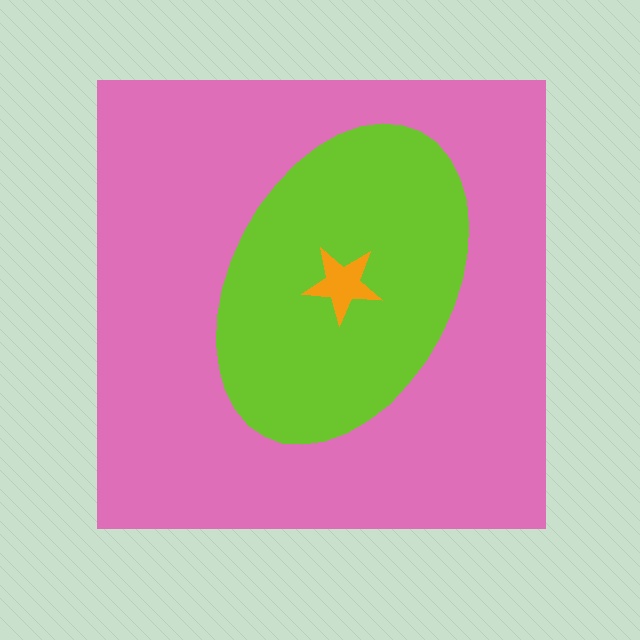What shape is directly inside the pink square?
The lime ellipse.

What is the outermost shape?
The pink square.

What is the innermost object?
The orange star.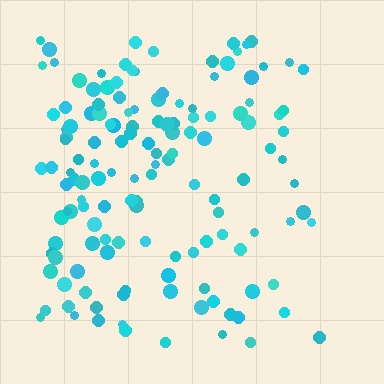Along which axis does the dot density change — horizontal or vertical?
Horizontal.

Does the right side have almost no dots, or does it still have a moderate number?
Still a moderate number, just noticeably fewer than the left.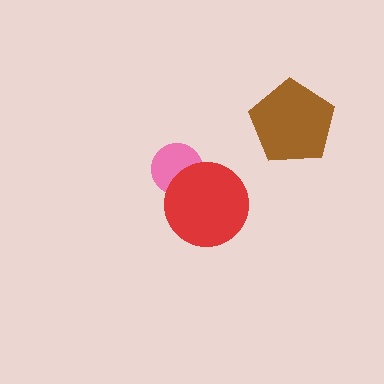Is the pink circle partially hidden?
Yes, it is partially covered by another shape.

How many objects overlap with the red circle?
1 object overlaps with the red circle.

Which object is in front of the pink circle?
The red circle is in front of the pink circle.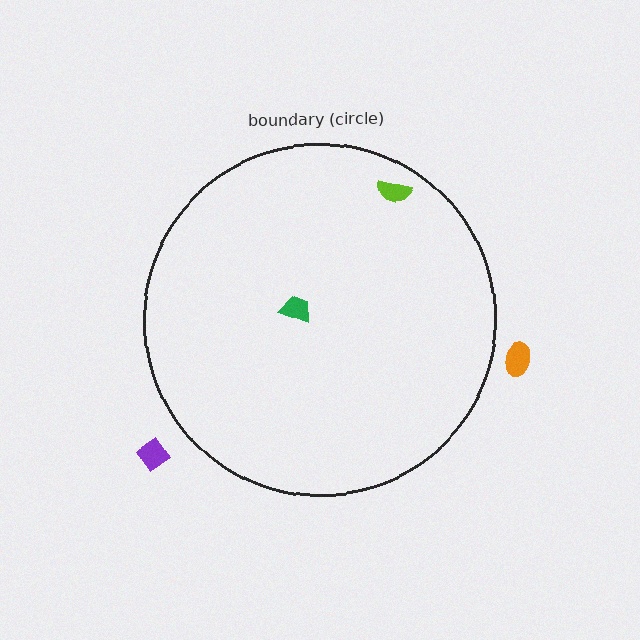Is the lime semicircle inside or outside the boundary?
Inside.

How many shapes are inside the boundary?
2 inside, 2 outside.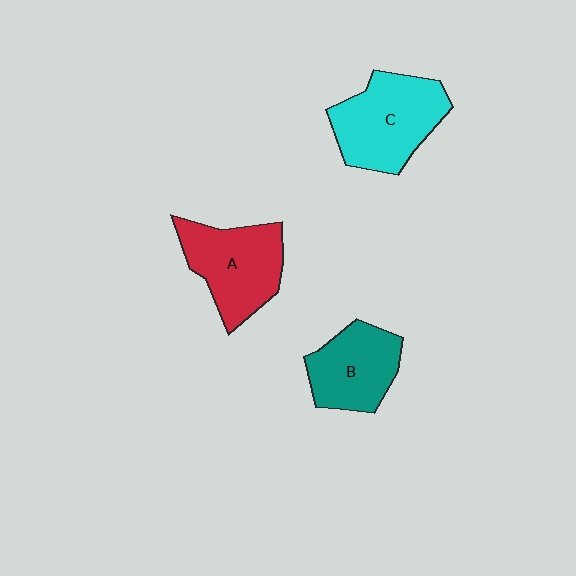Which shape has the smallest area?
Shape B (teal).